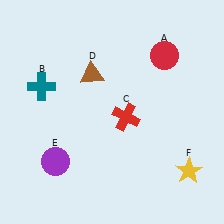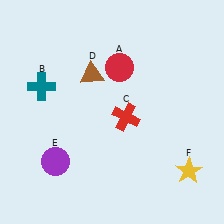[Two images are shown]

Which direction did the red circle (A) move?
The red circle (A) moved left.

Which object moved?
The red circle (A) moved left.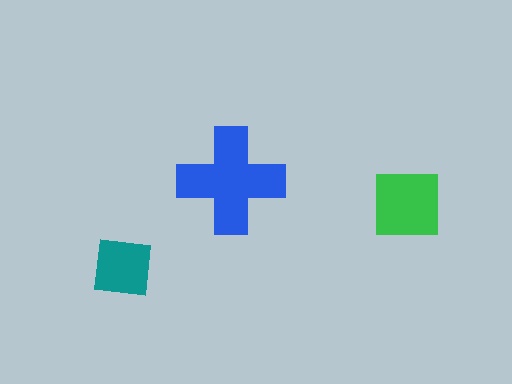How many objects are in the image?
There are 3 objects in the image.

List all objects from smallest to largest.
The teal square, the green square, the blue cross.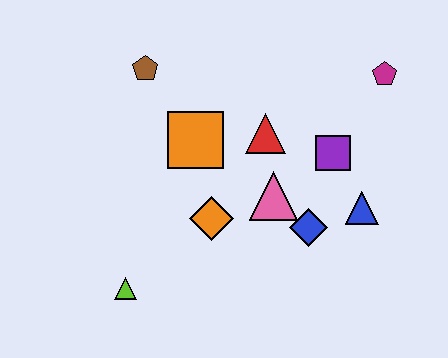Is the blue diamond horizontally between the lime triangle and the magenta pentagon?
Yes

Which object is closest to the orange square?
The red triangle is closest to the orange square.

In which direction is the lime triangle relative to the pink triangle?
The lime triangle is to the left of the pink triangle.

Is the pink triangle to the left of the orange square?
No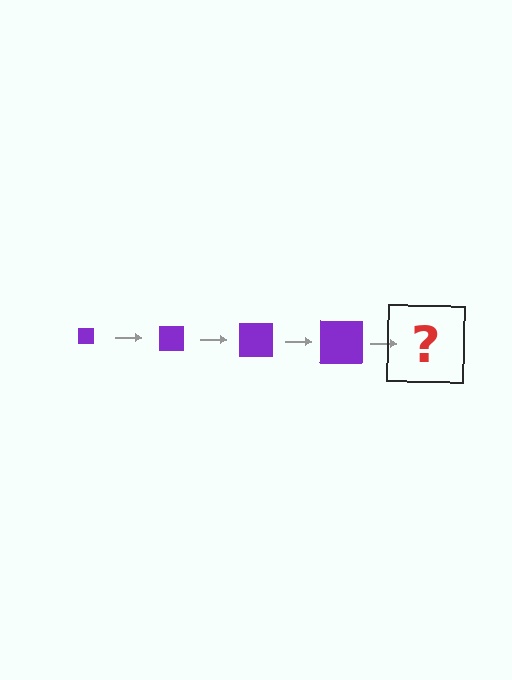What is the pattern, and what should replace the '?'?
The pattern is that the square gets progressively larger each step. The '?' should be a purple square, larger than the previous one.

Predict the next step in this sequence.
The next step is a purple square, larger than the previous one.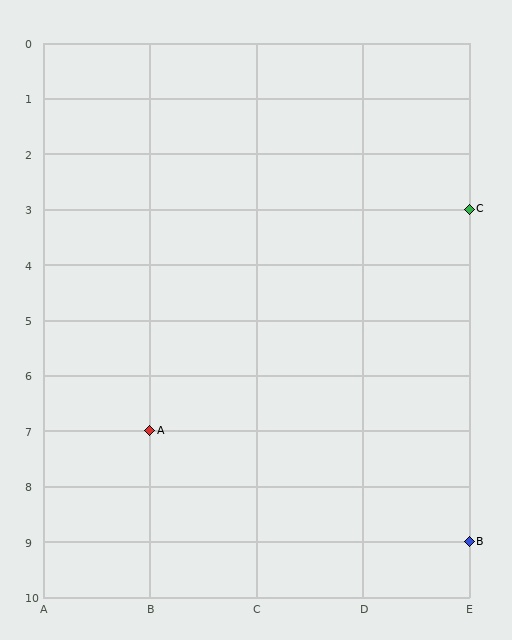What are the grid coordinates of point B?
Point B is at grid coordinates (E, 9).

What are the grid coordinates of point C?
Point C is at grid coordinates (E, 3).